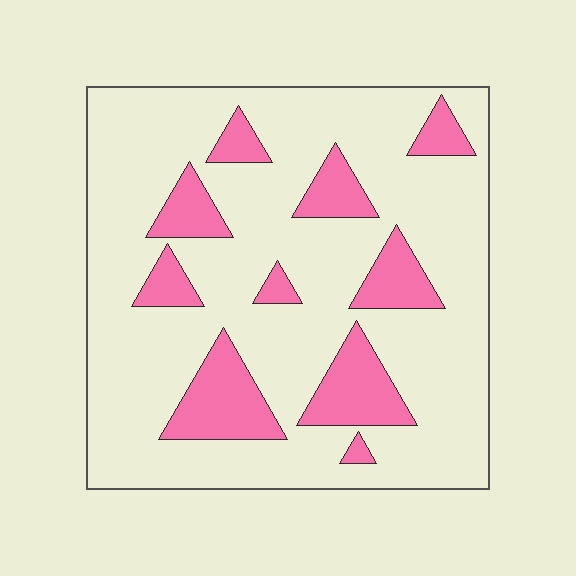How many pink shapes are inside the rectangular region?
10.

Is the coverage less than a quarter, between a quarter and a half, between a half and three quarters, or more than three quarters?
Less than a quarter.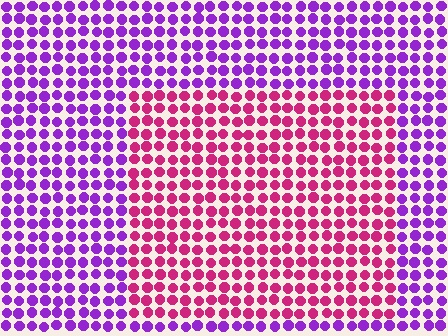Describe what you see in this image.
The image is filled with small purple elements in a uniform arrangement. A rectangle-shaped region is visible where the elements are tinted to a slightly different hue, forming a subtle color boundary.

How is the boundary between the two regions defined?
The boundary is defined purely by a slight shift in hue (about 49 degrees). Spacing, size, and orientation are identical on both sides.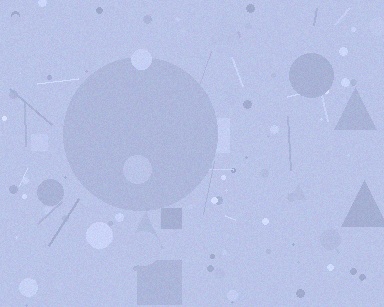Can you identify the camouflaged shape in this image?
The camouflaged shape is a circle.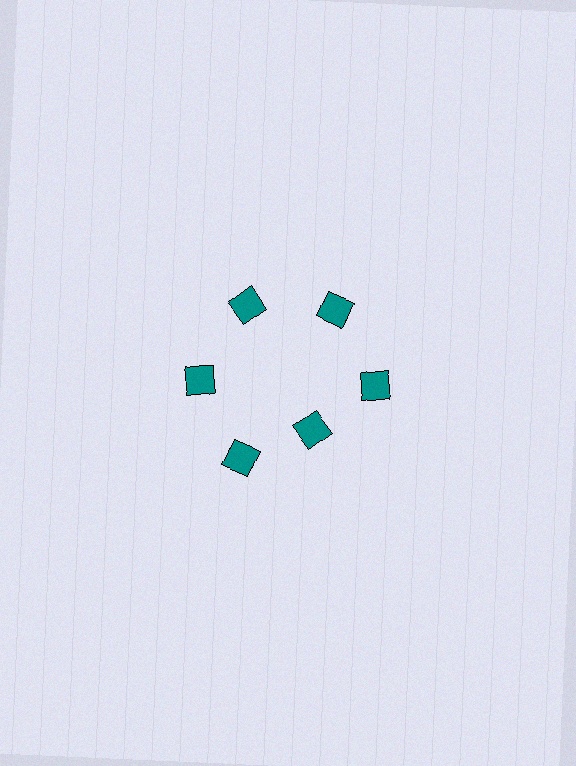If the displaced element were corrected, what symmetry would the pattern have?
It would have 6-fold rotational symmetry — the pattern would map onto itself every 60 degrees.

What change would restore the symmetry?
The symmetry would be restored by moving it outward, back onto the ring so that all 6 diamonds sit at equal angles and equal distance from the center.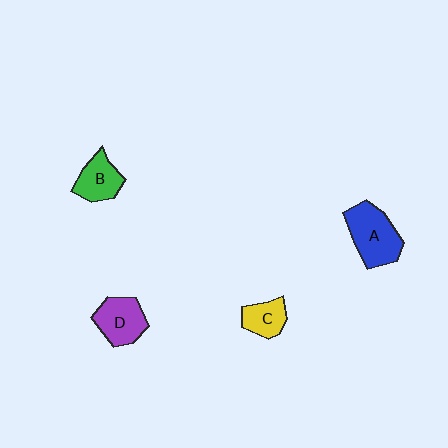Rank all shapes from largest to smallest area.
From largest to smallest: A (blue), D (purple), B (green), C (yellow).